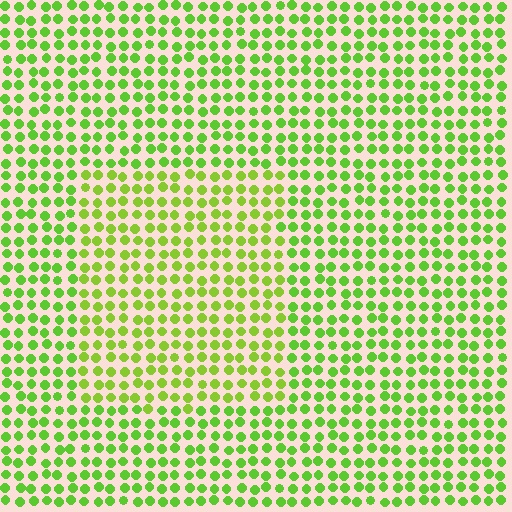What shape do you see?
I see a rectangle.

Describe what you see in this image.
The image is filled with small lime elements in a uniform arrangement. A rectangle-shaped region is visible where the elements are tinted to a slightly different hue, forming a subtle color boundary.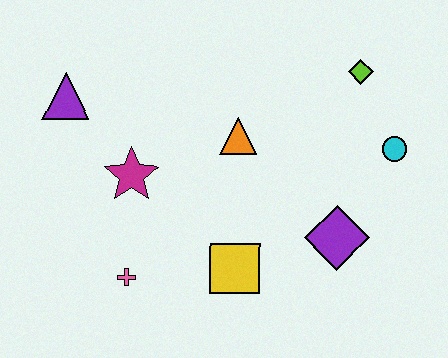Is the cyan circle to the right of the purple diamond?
Yes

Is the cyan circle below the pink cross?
No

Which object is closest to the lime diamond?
The cyan circle is closest to the lime diamond.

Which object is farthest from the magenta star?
The cyan circle is farthest from the magenta star.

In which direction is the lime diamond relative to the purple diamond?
The lime diamond is above the purple diamond.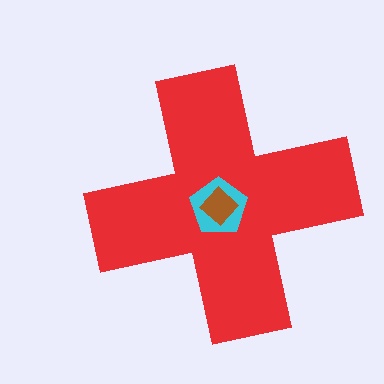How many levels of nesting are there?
3.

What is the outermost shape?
The red cross.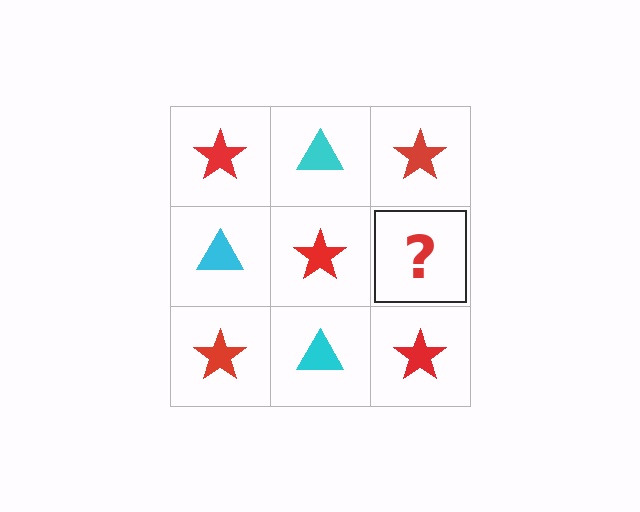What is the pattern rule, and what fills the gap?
The rule is that it alternates red star and cyan triangle in a checkerboard pattern. The gap should be filled with a cyan triangle.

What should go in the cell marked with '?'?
The missing cell should contain a cyan triangle.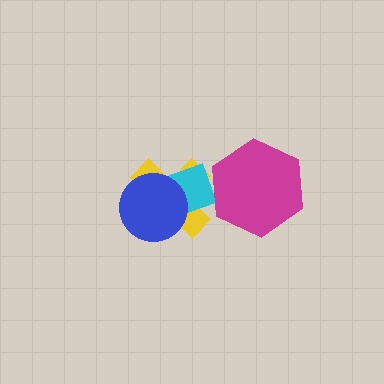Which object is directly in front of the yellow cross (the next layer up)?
The cyan diamond is directly in front of the yellow cross.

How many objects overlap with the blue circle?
2 objects overlap with the blue circle.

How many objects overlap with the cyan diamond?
3 objects overlap with the cyan diamond.